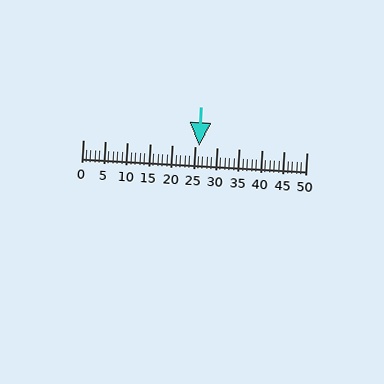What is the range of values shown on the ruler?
The ruler shows values from 0 to 50.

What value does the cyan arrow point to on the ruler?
The cyan arrow points to approximately 26.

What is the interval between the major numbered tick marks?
The major tick marks are spaced 5 units apart.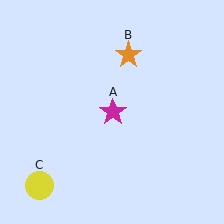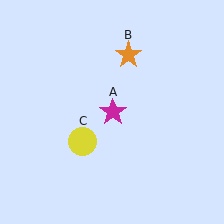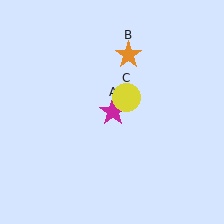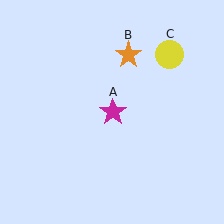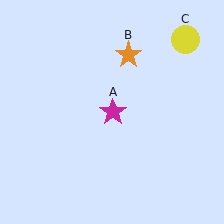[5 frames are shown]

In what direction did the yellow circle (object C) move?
The yellow circle (object C) moved up and to the right.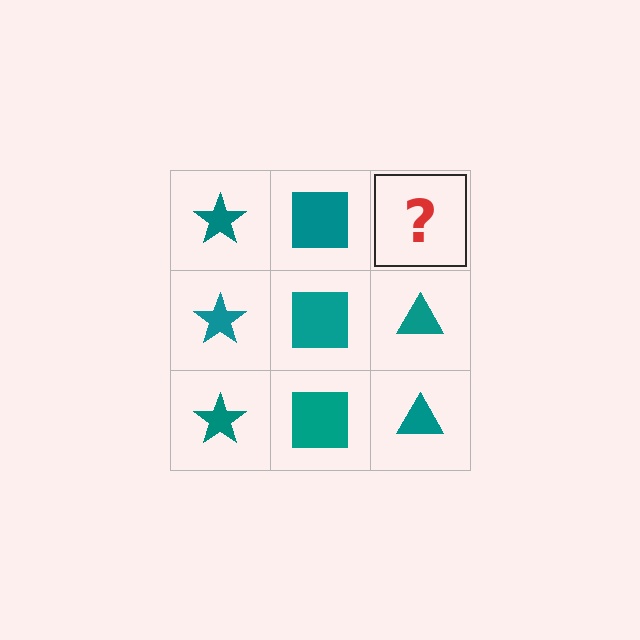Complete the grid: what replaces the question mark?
The question mark should be replaced with a teal triangle.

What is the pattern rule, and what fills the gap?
The rule is that each column has a consistent shape. The gap should be filled with a teal triangle.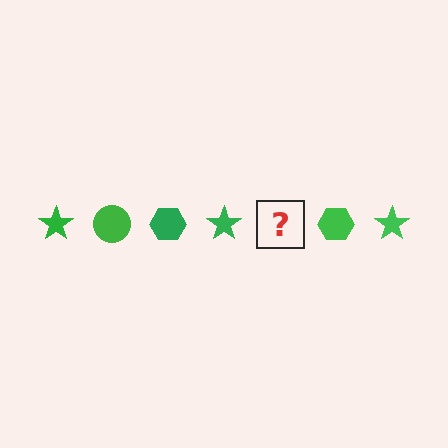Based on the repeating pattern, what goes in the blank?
The blank should be a green circle.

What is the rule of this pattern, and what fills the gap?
The rule is that the pattern cycles through star, circle, hexagon shapes in green. The gap should be filled with a green circle.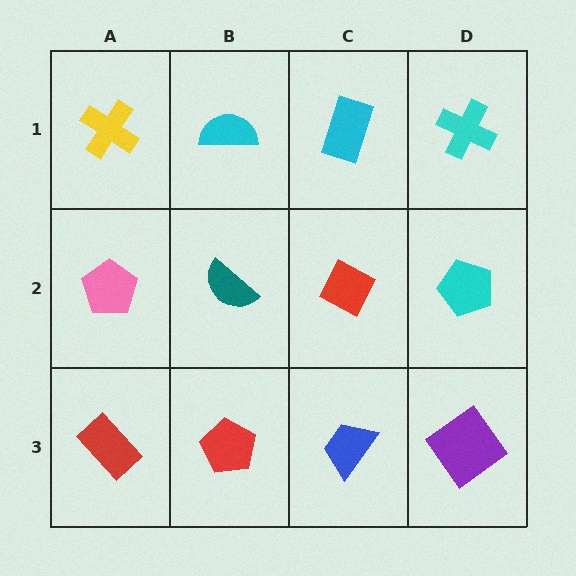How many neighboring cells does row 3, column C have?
3.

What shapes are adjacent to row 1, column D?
A cyan pentagon (row 2, column D), a cyan rectangle (row 1, column C).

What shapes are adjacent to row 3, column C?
A red diamond (row 2, column C), a red pentagon (row 3, column B), a purple diamond (row 3, column D).